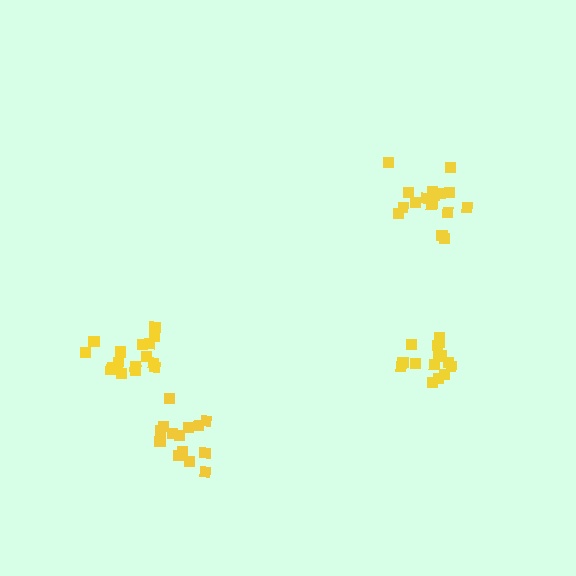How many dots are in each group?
Group 1: 15 dots, Group 2: 16 dots, Group 3: 16 dots, Group 4: 14 dots (61 total).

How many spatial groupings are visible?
There are 4 spatial groupings.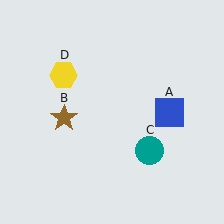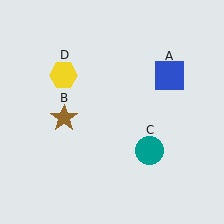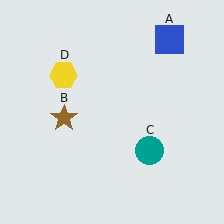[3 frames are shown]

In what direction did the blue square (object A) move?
The blue square (object A) moved up.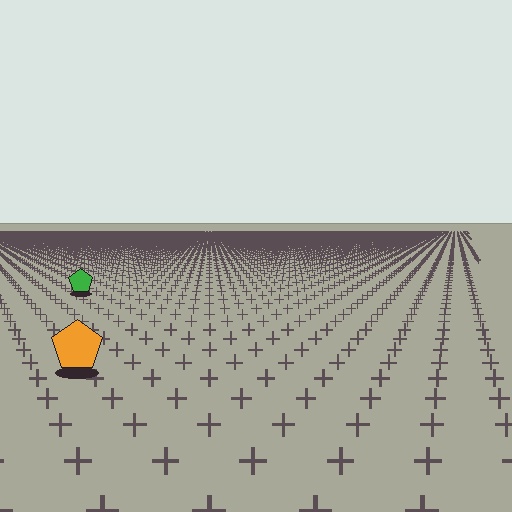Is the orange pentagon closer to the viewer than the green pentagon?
Yes. The orange pentagon is closer — you can tell from the texture gradient: the ground texture is coarser near it.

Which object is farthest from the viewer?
The green pentagon is farthest from the viewer. It appears smaller and the ground texture around it is denser.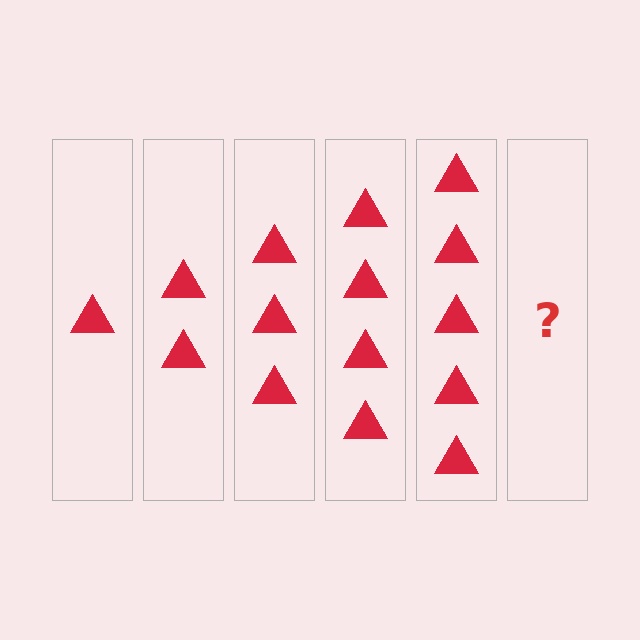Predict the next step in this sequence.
The next step is 6 triangles.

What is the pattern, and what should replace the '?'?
The pattern is that each step adds one more triangle. The '?' should be 6 triangles.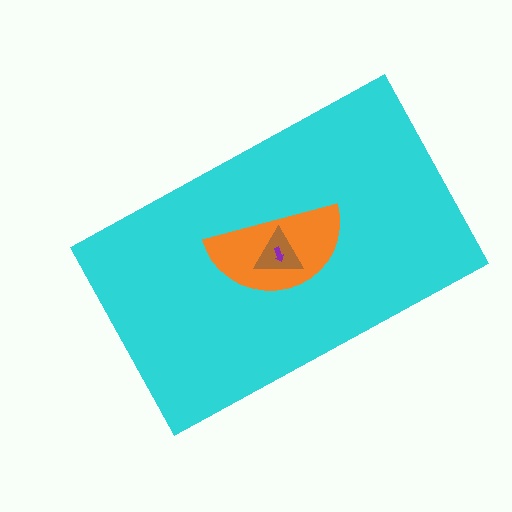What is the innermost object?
The purple arrow.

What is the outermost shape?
The cyan rectangle.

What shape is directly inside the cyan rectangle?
The orange semicircle.